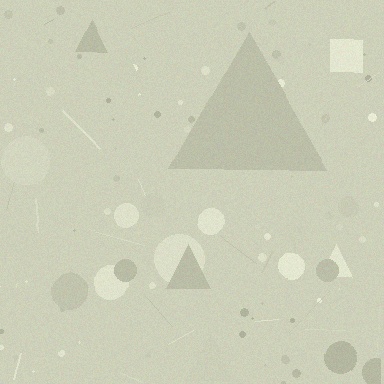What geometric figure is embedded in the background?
A triangle is embedded in the background.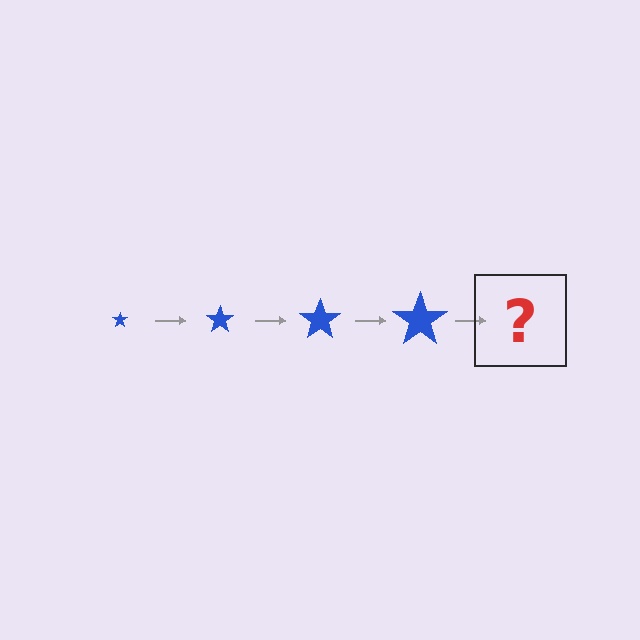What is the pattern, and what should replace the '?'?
The pattern is that the star gets progressively larger each step. The '?' should be a blue star, larger than the previous one.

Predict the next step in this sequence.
The next step is a blue star, larger than the previous one.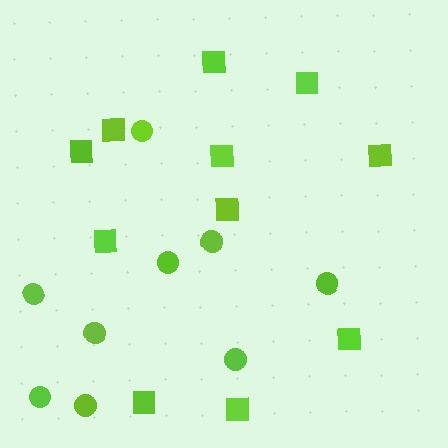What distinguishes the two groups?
There are 2 groups: one group of squares (11) and one group of circles (9).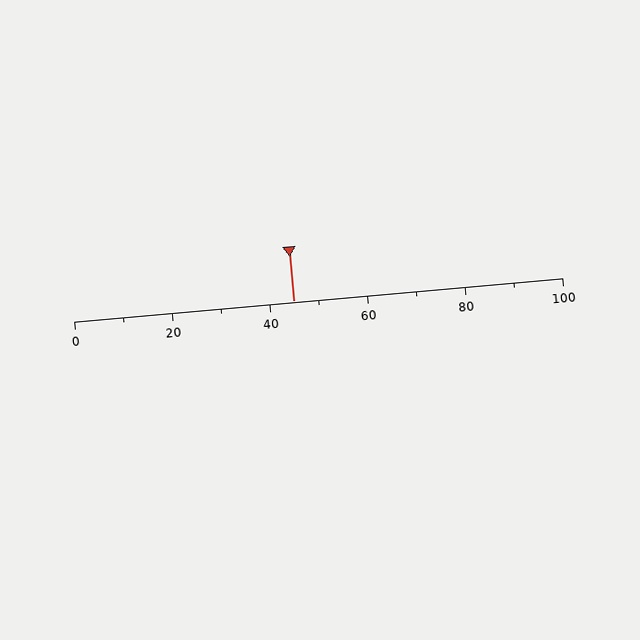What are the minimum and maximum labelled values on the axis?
The axis runs from 0 to 100.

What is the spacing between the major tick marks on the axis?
The major ticks are spaced 20 apart.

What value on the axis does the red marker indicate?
The marker indicates approximately 45.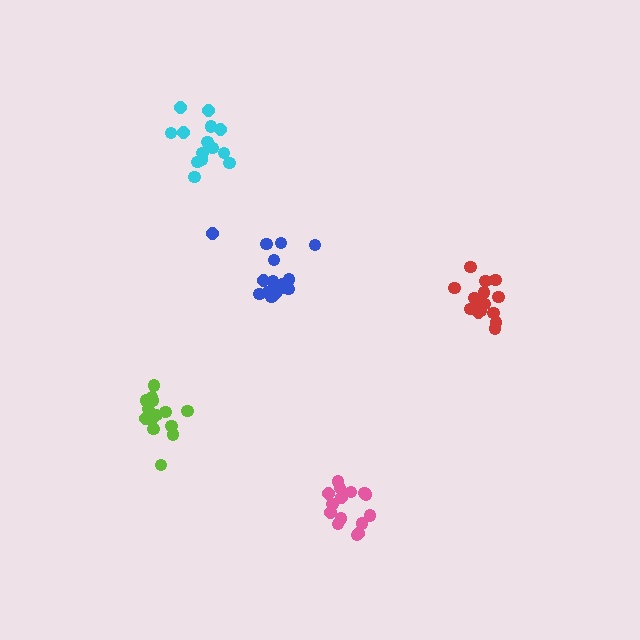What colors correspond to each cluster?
The clusters are colored: lime, red, blue, pink, cyan.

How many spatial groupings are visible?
There are 5 spatial groupings.